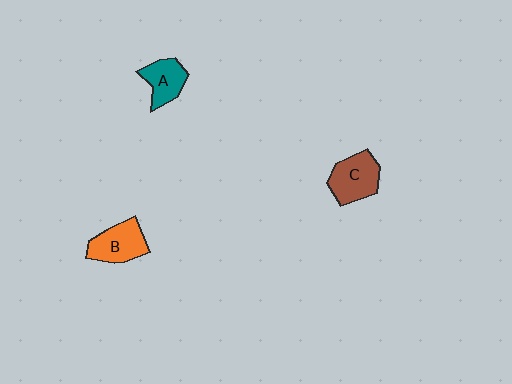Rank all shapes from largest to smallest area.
From largest to smallest: C (brown), B (orange), A (teal).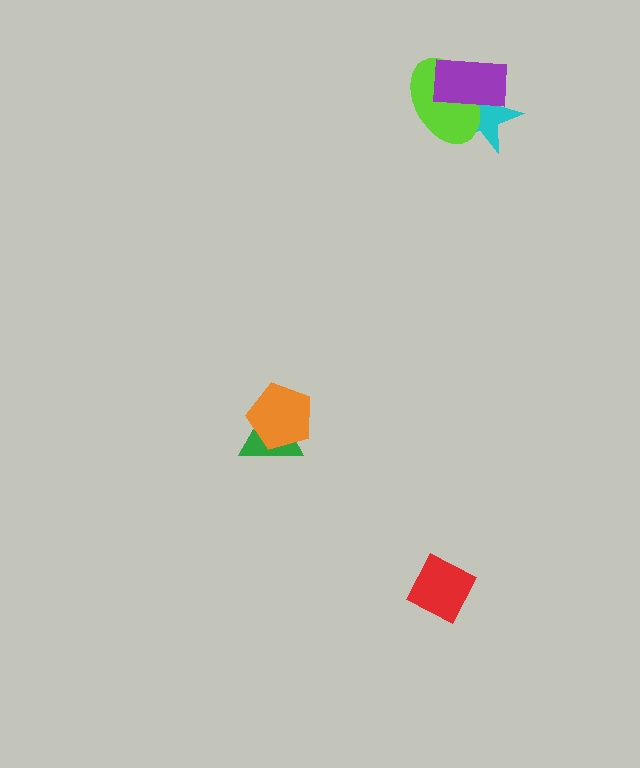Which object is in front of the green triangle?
The orange pentagon is in front of the green triangle.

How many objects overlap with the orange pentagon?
1 object overlaps with the orange pentagon.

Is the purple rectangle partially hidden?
No, no other shape covers it.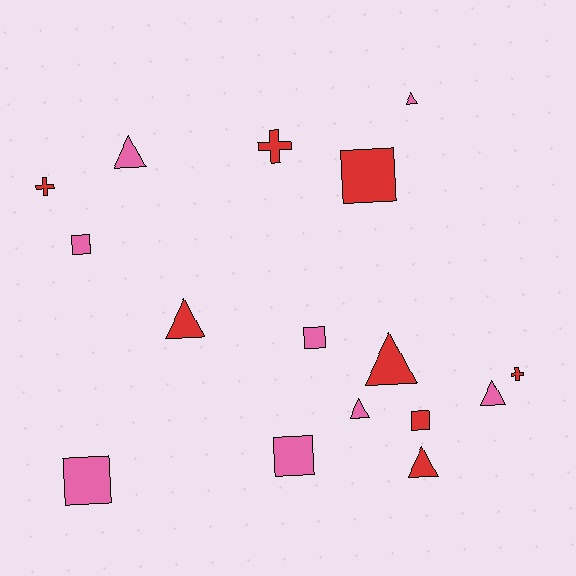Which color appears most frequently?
Red, with 8 objects.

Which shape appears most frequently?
Triangle, with 7 objects.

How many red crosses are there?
There are 3 red crosses.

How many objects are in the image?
There are 16 objects.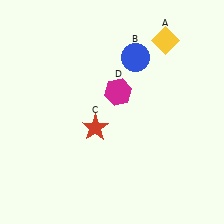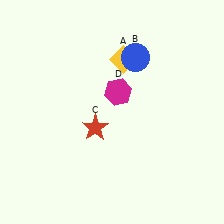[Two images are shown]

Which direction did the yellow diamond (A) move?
The yellow diamond (A) moved left.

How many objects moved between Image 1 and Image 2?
1 object moved between the two images.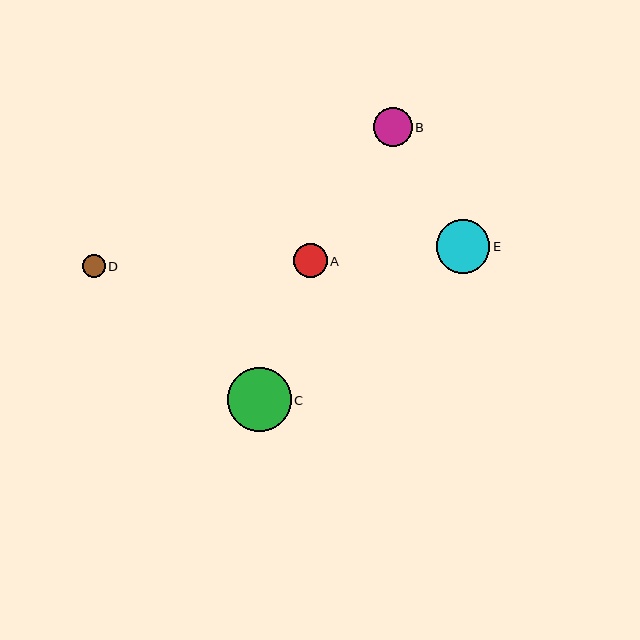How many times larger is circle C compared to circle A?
Circle C is approximately 1.9 times the size of circle A.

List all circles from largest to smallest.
From largest to smallest: C, E, B, A, D.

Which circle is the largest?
Circle C is the largest with a size of approximately 64 pixels.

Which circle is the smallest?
Circle D is the smallest with a size of approximately 23 pixels.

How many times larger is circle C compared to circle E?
Circle C is approximately 1.2 times the size of circle E.